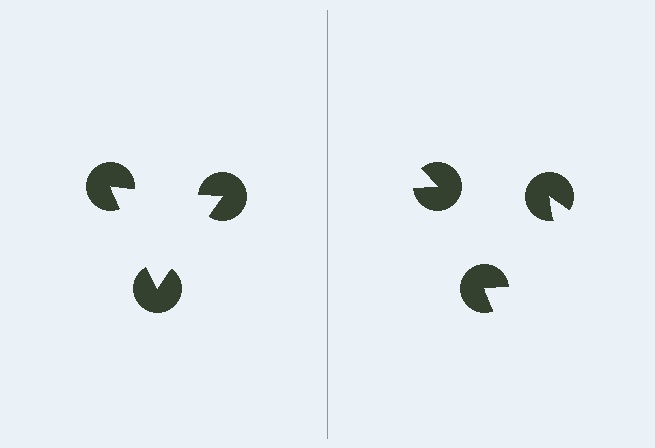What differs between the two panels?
The pac-man discs are positioned identically on both sides; only the wedge orientations differ. On the left they align to a triangle; on the right they are misaligned.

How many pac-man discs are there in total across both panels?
6 — 3 on each side.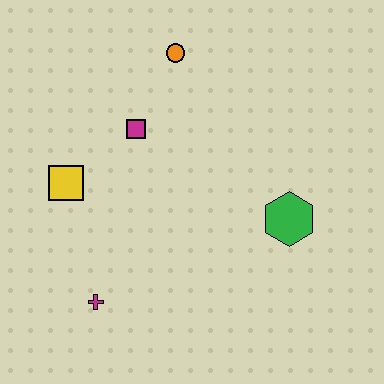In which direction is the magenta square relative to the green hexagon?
The magenta square is to the left of the green hexagon.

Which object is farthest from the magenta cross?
The orange circle is farthest from the magenta cross.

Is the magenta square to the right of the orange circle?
No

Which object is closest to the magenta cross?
The yellow square is closest to the magenta cross.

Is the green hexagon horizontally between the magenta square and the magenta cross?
No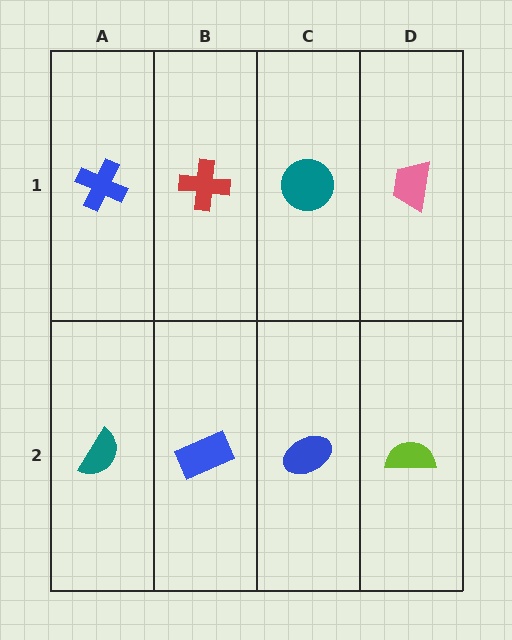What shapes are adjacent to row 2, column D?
A pink trapezoid (row 1, column D), a blue ellipse (row 2, column C).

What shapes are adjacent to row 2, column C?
A teal circle (row 1, column C), a blue rectangle (row 2, column B), a lime semicircle (row 2, column D).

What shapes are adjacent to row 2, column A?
A blue cross (row 1, column A), a blue rectangle (row 2, column B).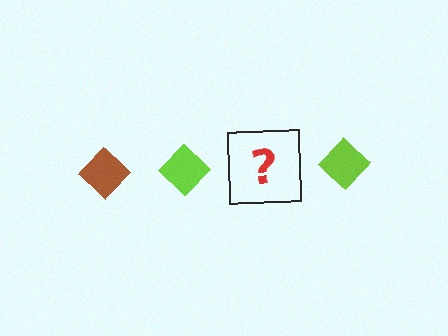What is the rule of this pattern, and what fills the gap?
The rule is that the pattern cycles through brown, lime diamonds. The gap should be filled with a brown diamond.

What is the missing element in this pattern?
The missing element is a brown diamond.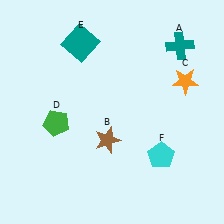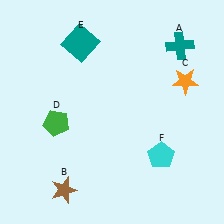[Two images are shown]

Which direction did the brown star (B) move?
The brown star (B) moved down.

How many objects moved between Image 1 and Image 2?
1 object moved between the two images.